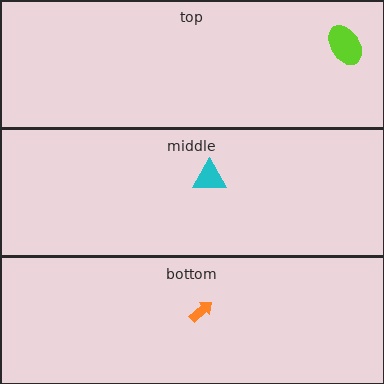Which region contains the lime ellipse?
The top region.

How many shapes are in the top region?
1.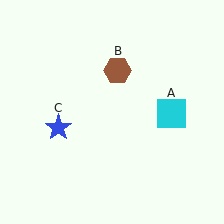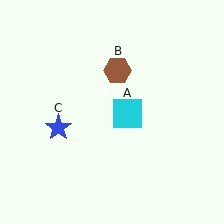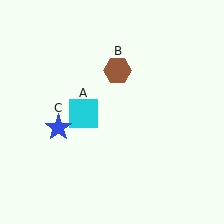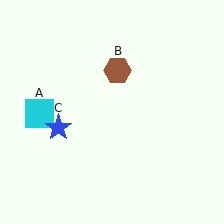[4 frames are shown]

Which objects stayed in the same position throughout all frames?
Brown hexagon (object B) and blue star (object C) remained stationary.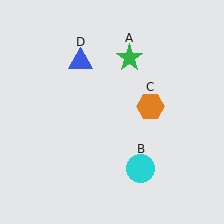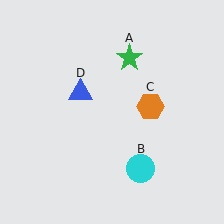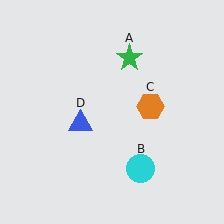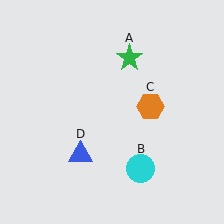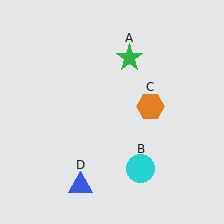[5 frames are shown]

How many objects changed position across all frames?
1 object changed position: blue triangle (object D).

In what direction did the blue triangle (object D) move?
The blue triangle (object D) moved down.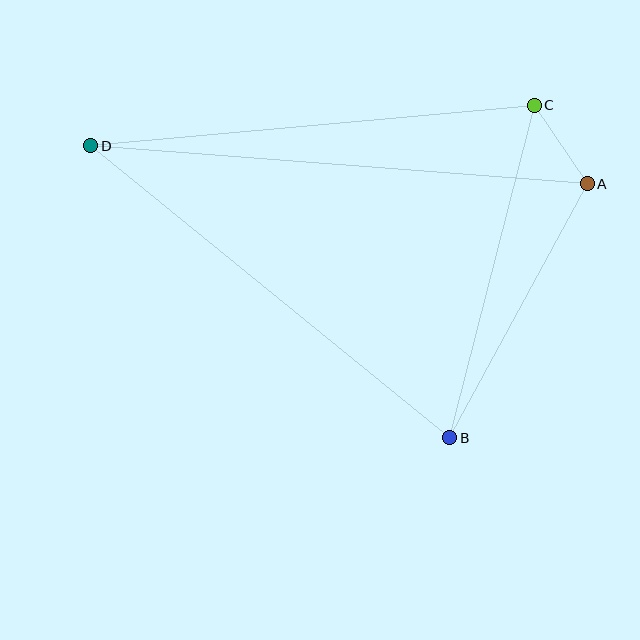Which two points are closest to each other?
Points A and C are closest to each other.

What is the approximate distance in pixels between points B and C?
The distance between B and C is approximately 343 pixels.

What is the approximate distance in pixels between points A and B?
The distance between A and B is approximately 289 pixels.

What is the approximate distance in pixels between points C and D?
The distance between C and D is approximately 446 pixels.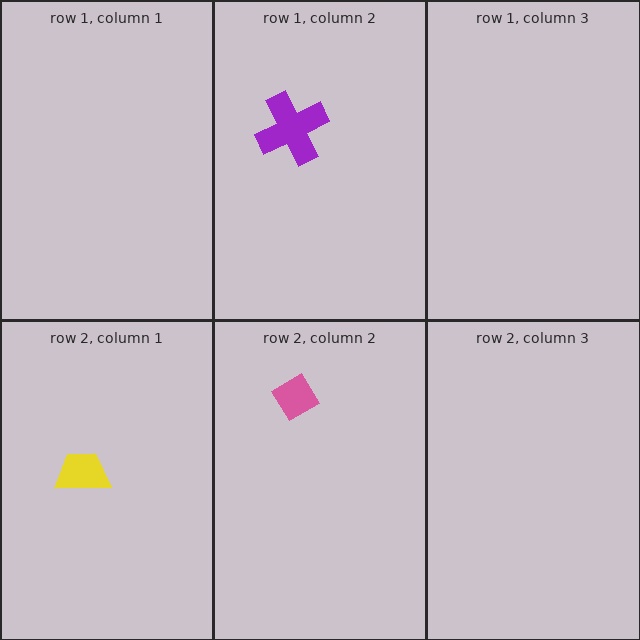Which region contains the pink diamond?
The row 2, column 2 region.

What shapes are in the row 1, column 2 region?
The purple cross.